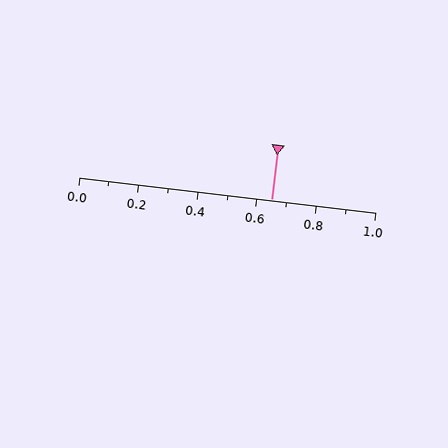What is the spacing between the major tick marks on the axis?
The major ticks are spaced 0.2 apart.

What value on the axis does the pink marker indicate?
The marker indicates approximately 0.65.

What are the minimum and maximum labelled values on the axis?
The axis runs from 0.0 to 1.0.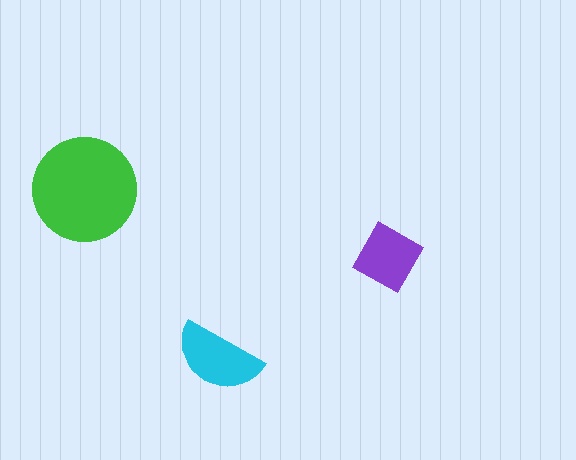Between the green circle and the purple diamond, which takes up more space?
The green circle.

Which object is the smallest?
The purple diamond.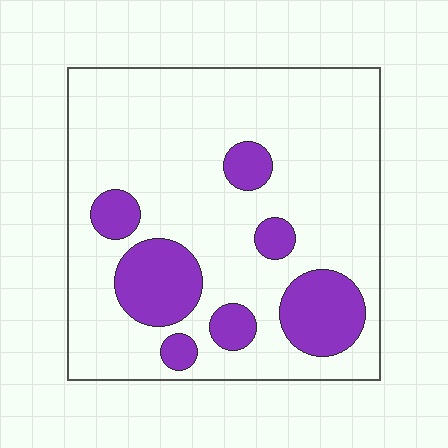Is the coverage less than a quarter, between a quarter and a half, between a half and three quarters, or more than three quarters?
Less than a quarter.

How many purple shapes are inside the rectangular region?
7.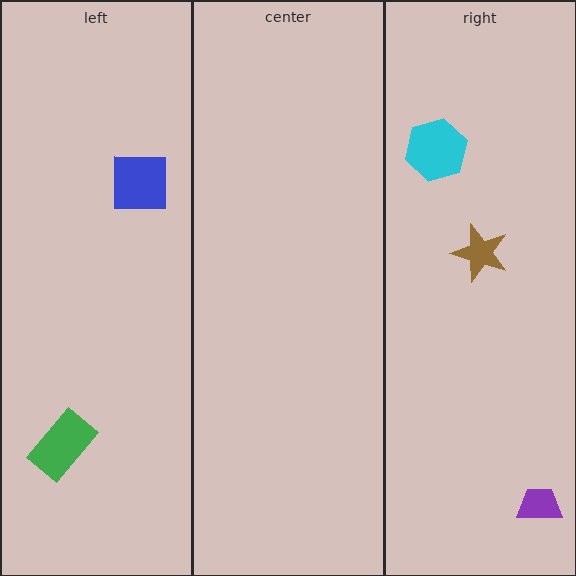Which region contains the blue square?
The left region.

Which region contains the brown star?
The right region.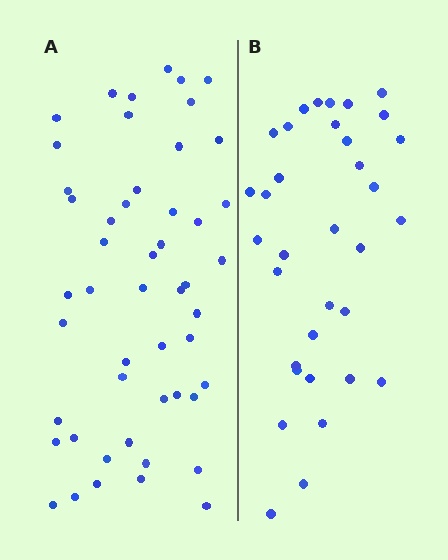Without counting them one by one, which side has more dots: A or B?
Region A (the left region) has more dots.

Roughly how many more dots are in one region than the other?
Region A has approximately 15 more dots than region B.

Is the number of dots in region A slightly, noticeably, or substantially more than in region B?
Region A has substantially more. The ratio is roughly 1.5 to 1.